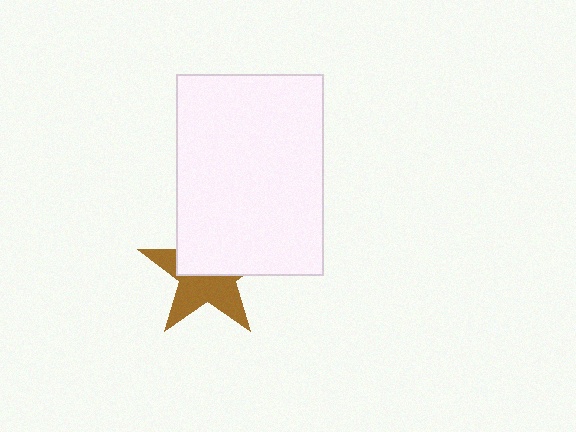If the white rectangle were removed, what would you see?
You would see the complete brown star.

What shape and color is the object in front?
The object in front is a white rectangle.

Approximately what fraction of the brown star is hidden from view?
Roughly 49% of the brown star is hidden behind the white rectangle.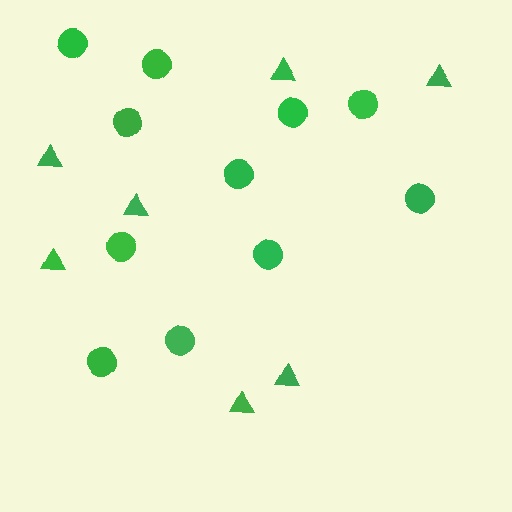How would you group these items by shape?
There are 2 groups: one group of triangles (7) and one group of circles (11).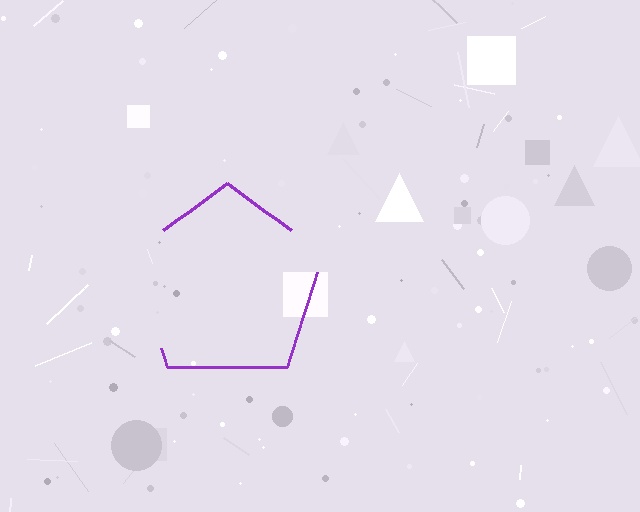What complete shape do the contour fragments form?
The contour fragments form a pentagon.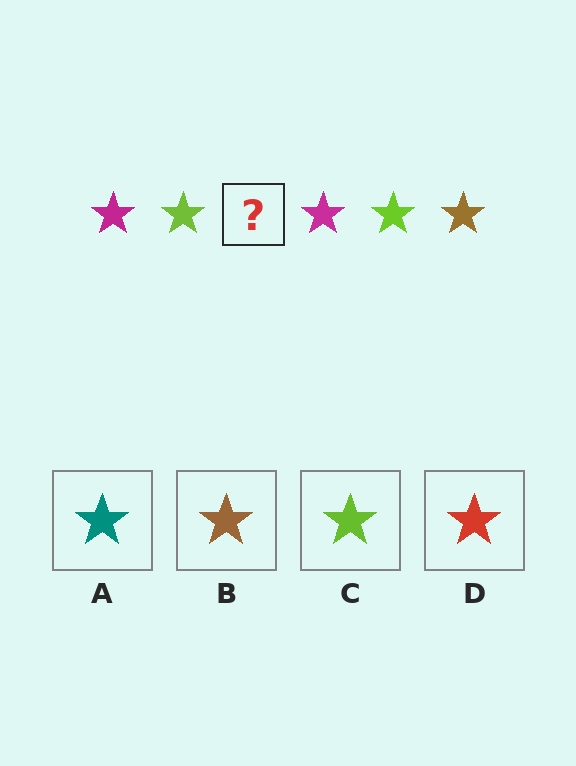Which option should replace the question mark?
Option B.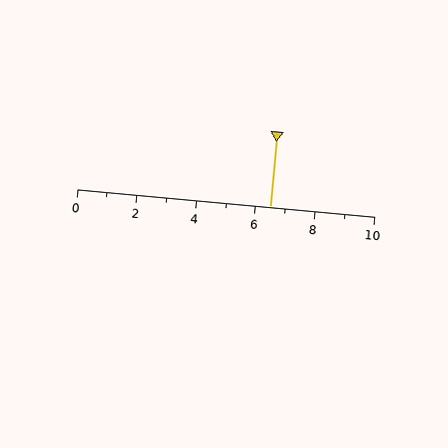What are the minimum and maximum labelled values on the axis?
The axis runs from 0 to 10.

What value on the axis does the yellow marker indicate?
The marker indicates approximately 6.5.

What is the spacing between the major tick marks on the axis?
The major ticks are spaced 2 apart.